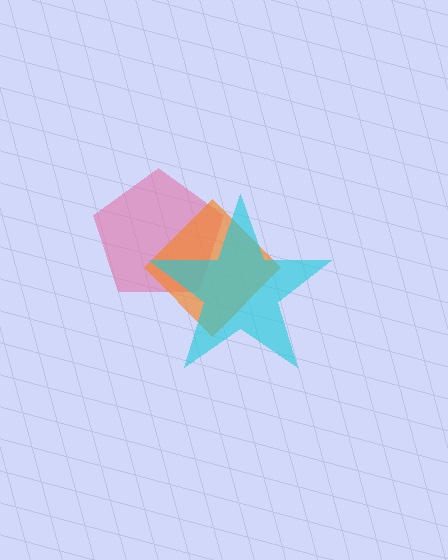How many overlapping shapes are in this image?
There are 3 overlapping shapes in the image.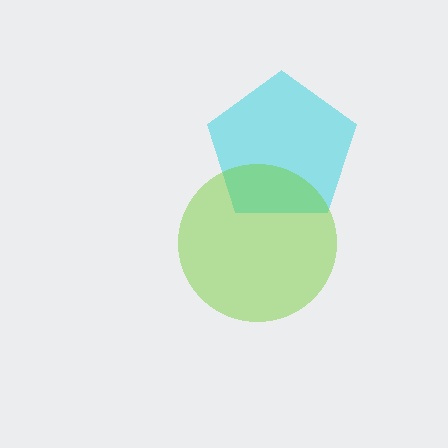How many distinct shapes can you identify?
There are 2 distinct shapes: a cyan pentagon, a lime circle.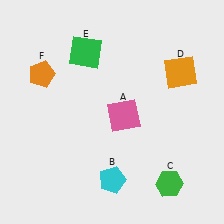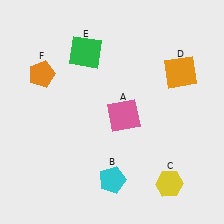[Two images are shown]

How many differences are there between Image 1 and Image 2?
There is 1 difference between the two images.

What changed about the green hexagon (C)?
In Image 1, C is green. In Image 2, it changed to yellow.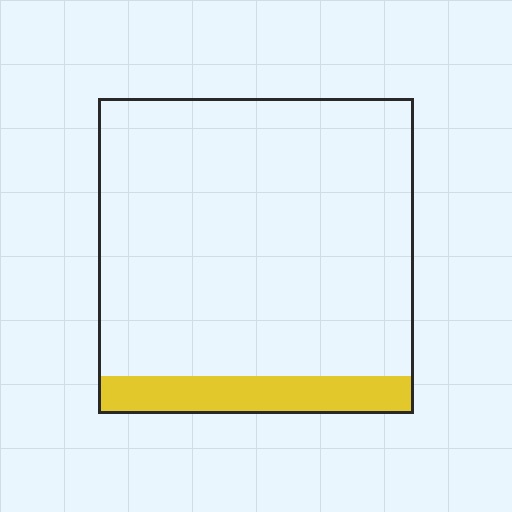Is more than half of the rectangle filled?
No.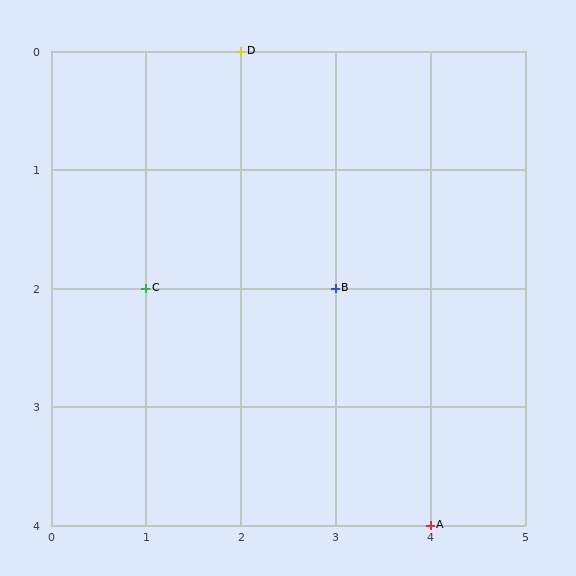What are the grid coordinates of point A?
Point A is at grid coordinates (4, 4).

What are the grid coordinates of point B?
Point B is at grid coordinates (3, 2).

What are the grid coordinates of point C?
Point C is at grid coordinates (1, 2).